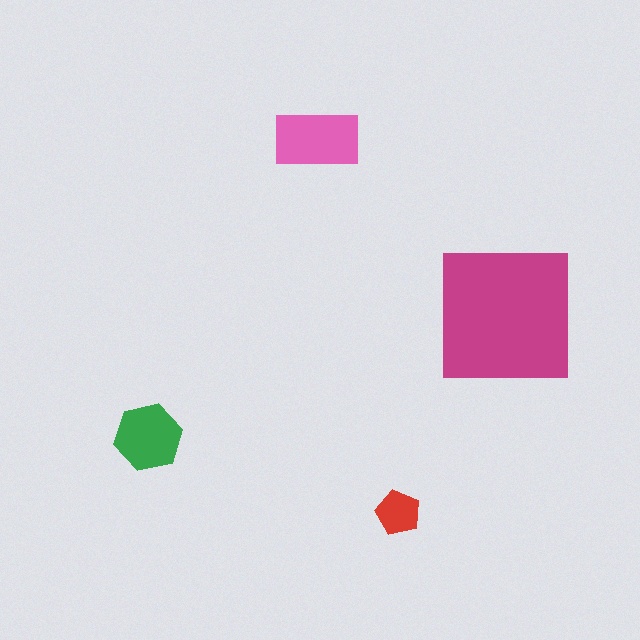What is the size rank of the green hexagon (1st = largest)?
3rd.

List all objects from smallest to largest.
The red pentagon, the green hexagon, the pink rectangle, the magenta square.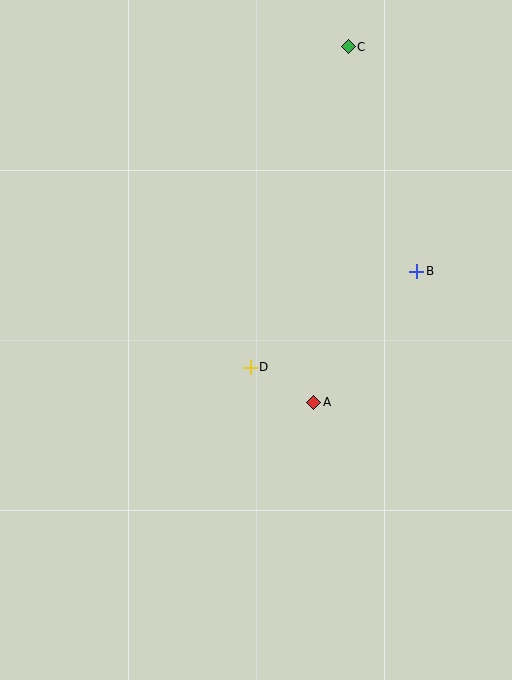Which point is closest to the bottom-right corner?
Point A is closest to the bottom-right corner.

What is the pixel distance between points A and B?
The distance between A and B is 167 pixels.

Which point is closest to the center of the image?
Point D at (250, 367) is closest to the center.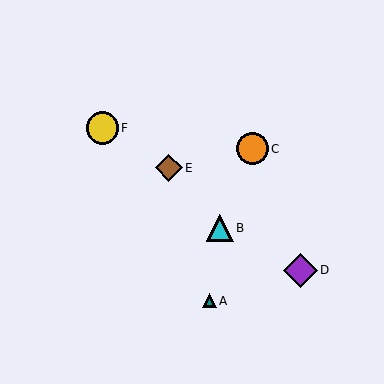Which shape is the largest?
The purple diamond (labeled D) is the largest.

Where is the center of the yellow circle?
The center of the yellow circle is at (102, 128).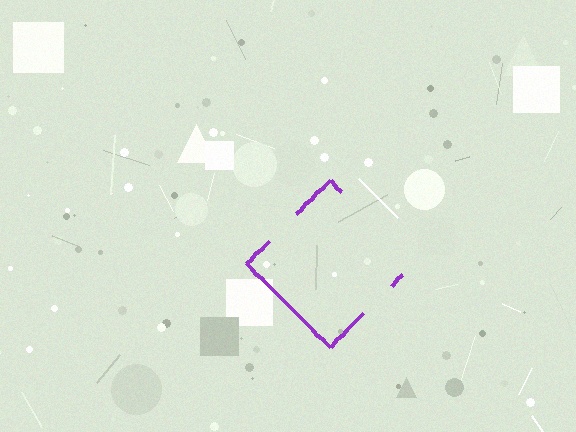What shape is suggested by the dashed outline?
The dashed outline suggests a diamond.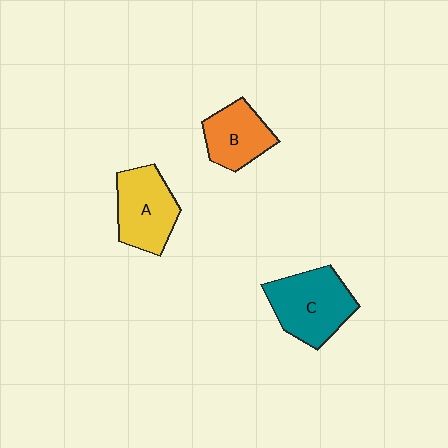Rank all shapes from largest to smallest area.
From largest to smallest: C (teal), A (yellow), B (orange).